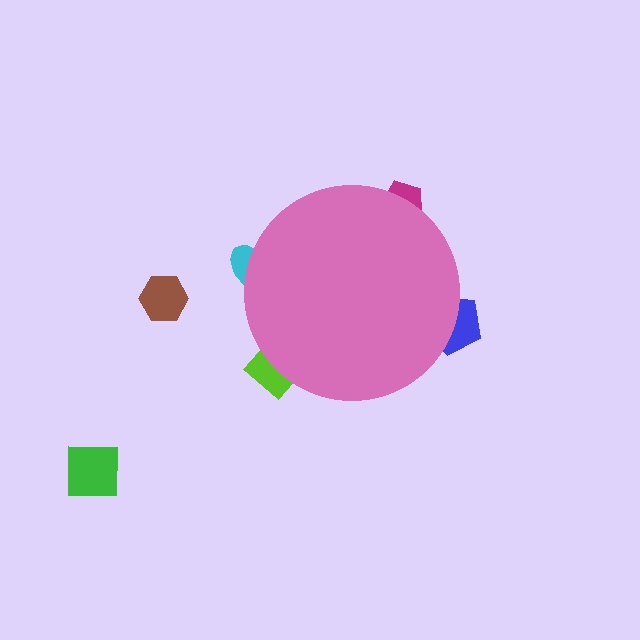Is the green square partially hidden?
No, the green square is fully visible.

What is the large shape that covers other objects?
A pink circle.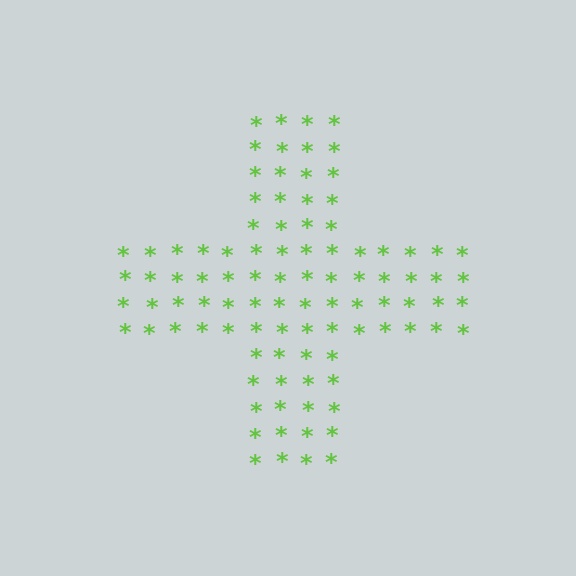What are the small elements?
The small elements are asterisks.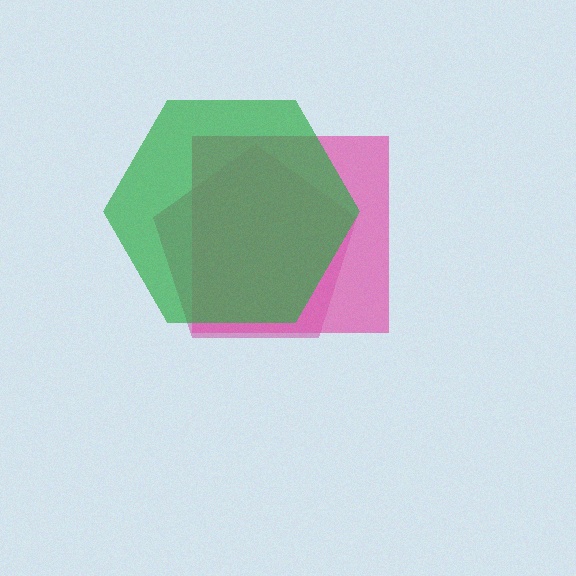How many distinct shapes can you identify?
There are 3 distinct shapes: a magenta pentagon, a pink square, a green hexagon.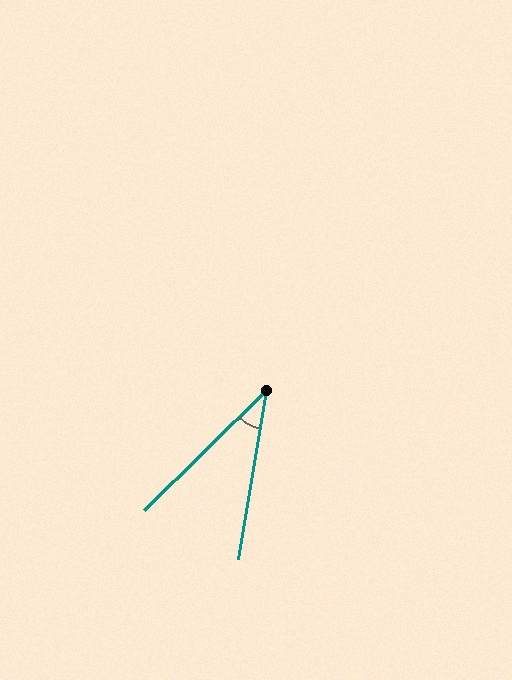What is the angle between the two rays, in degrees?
Approximately 36 degrees.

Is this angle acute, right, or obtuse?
It is acute.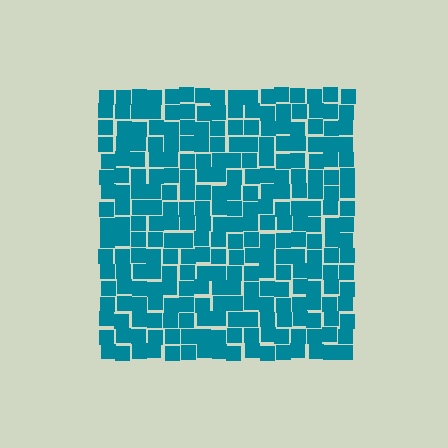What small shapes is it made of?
It is made of small squares.